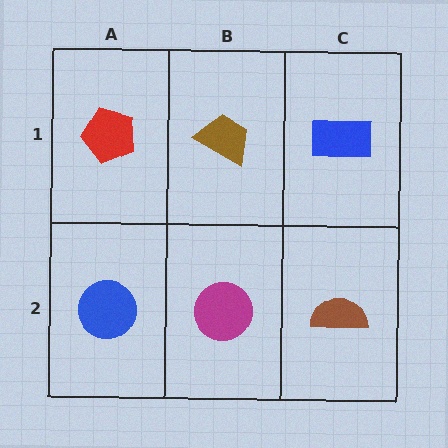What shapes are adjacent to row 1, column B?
A magenta circle (row 2, column B), a red pentagon (row 1, column A), a blue rectangle (row 1, column C).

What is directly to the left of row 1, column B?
A red pentagon.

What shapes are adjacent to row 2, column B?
A brown trapezoid (row 1, column B), a blue circle (row 2, column A), a brown semicircle (row 2, column C).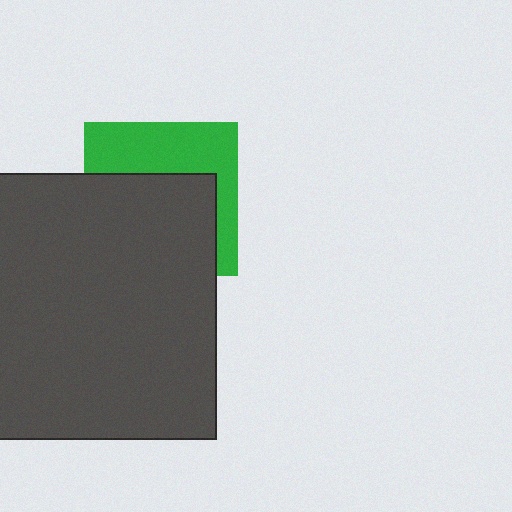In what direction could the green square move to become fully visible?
The green square could move up. That would shift it out from behind the dark gray rectangle entirely.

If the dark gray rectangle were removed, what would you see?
You would see the complete green square.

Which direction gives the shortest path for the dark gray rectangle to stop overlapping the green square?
Moving down gives the shortest separation.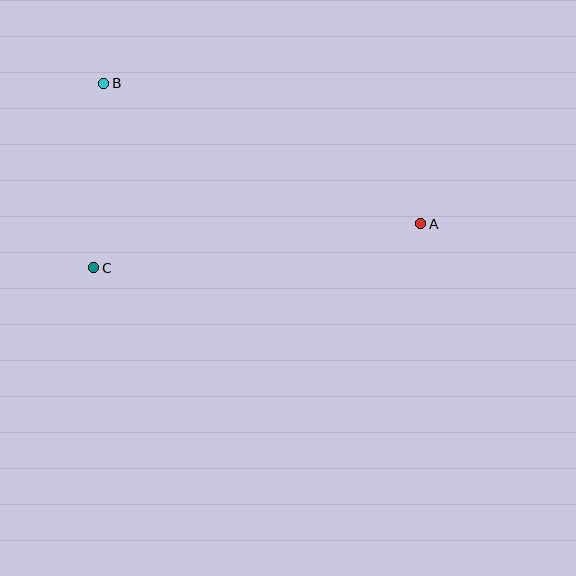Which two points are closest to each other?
Points B and C are closest to each other.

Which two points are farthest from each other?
Points A and B are farthest from each other.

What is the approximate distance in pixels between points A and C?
The distance between A and C is approximately 330 pixels.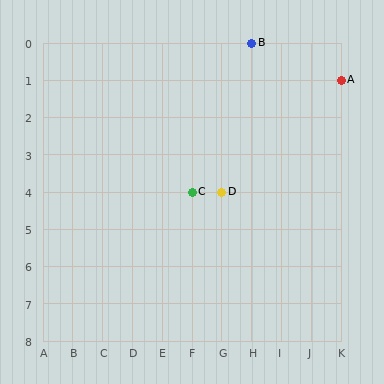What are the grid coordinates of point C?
Point C is at grid coordinates (F, 4).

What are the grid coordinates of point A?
Point A is at grid coordinates (K, 1).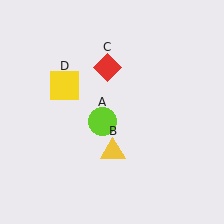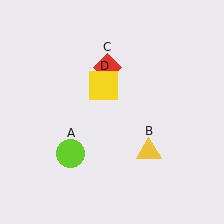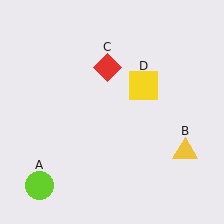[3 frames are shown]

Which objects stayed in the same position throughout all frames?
Red diamond (object C) remained stationary.